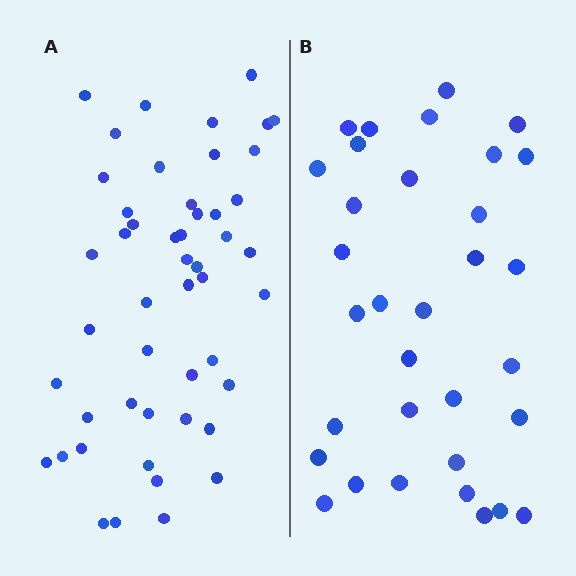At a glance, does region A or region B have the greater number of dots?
Region A (the left region) has more dots.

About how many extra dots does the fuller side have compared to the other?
Region A has approximately 15 more dots than region B.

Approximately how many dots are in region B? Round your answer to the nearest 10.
About 30 dots. (The exact count is 33, which rounds to 30.)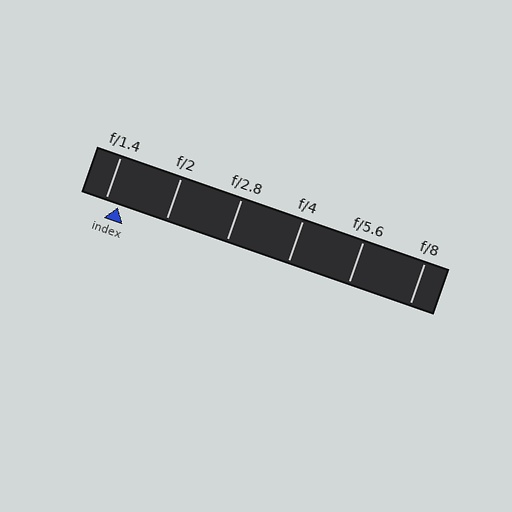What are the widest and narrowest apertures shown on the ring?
The widest aperture shown is f/1.4 and the narrowest is f/8.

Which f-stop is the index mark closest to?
The index mark is closest to f/1.4.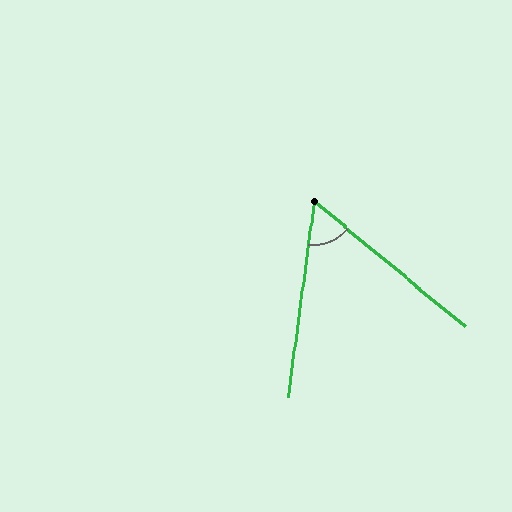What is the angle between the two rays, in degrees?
Approximately 58 degrees.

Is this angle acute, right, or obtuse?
It is acute.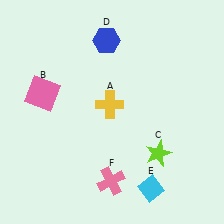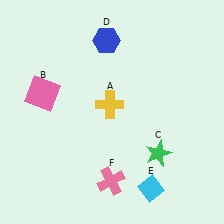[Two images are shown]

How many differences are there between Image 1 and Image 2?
There is 1 difference between the two images.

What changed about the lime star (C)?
In Image 1, C is lime. In Image 2, it changed to green.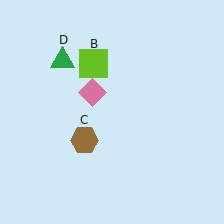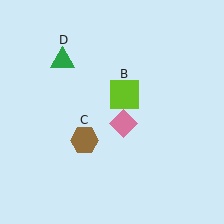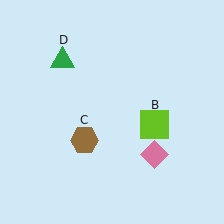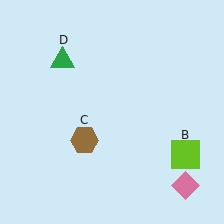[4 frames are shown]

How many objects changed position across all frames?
2 objects changed position: pink diamond (object A), lime square (object B).